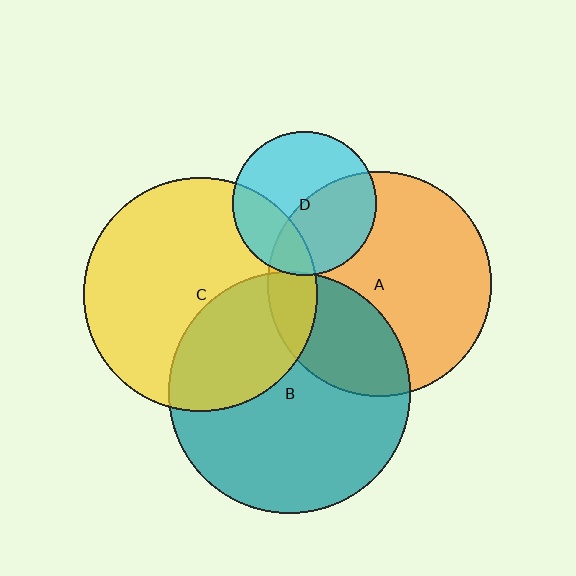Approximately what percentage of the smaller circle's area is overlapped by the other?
Approximately 30%.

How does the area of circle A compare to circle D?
Approximately 2.4 times.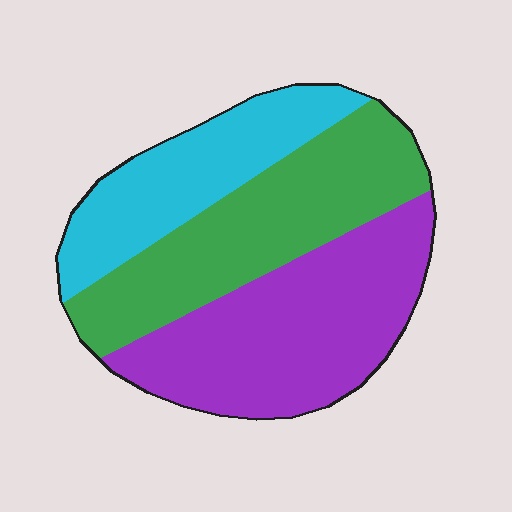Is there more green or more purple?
Purple.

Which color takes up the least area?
Cyan, at roughly 25%.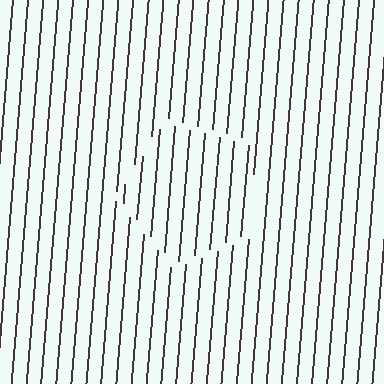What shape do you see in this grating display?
An illusory pentagon. The interior of the shape contains the same grating, shifted by half a period — the contour is defined by the phase discontinuity where line-ends from the inner and outer gratings abut.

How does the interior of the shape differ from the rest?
The interior of the shape contains the same grating, shifted by half a period — the contour is defined by the phase discontinuity where line-ends from the inner and outer gratings abut.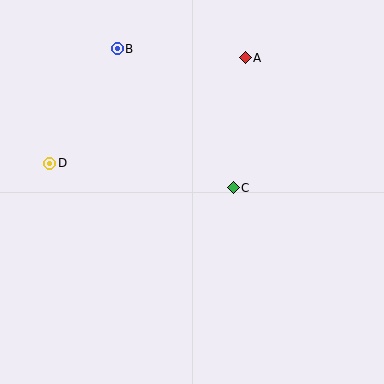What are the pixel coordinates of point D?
Point D is at (50, 163).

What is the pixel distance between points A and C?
The distance between A and C is 131 pixels.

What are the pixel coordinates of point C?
Point C is at (233, 188).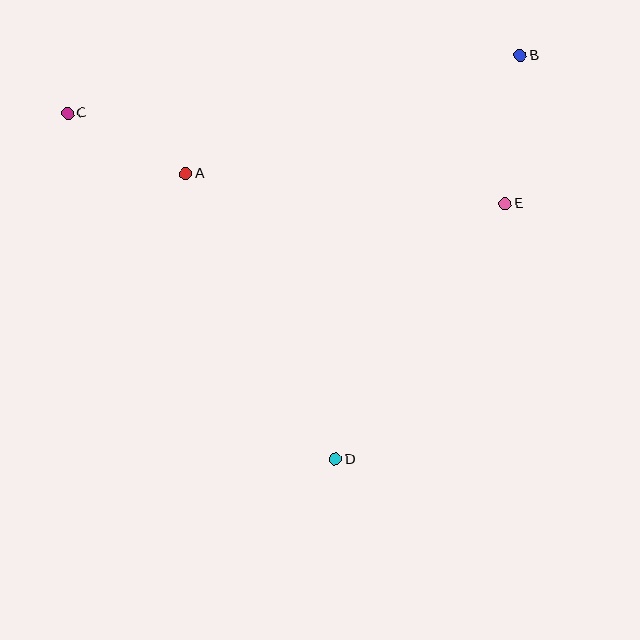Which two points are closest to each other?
Points A and C are closest to each other.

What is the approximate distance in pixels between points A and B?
The distance between A and B is approximately 355 pixels.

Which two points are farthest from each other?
Points B and C are farthest from each other.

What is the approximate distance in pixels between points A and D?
The distance between A and D is approximately 323 pixels.